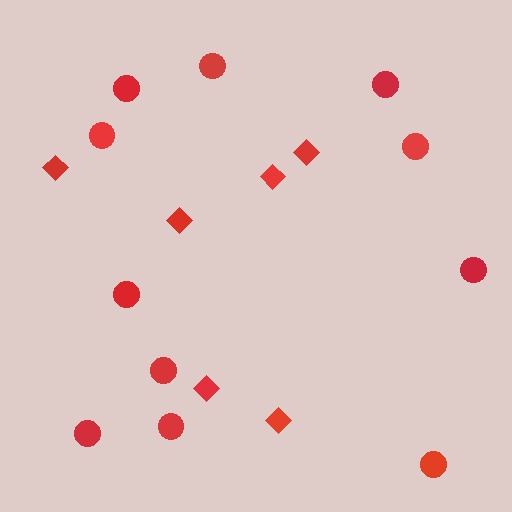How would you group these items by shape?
There are 2 groups: one group of circles (11) and one group of diamonds (6).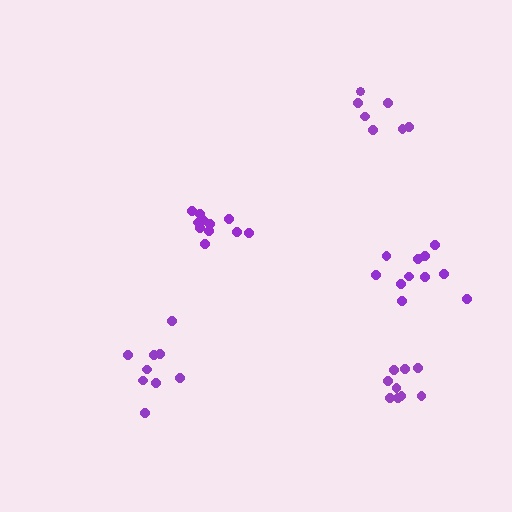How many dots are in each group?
Group 1: 9 dots, Group 2: 7 dots, Group 3: 11 dots, Group 4: 9 dots, Group 5: 11 dots (47 total).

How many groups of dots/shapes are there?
There are 5 groups.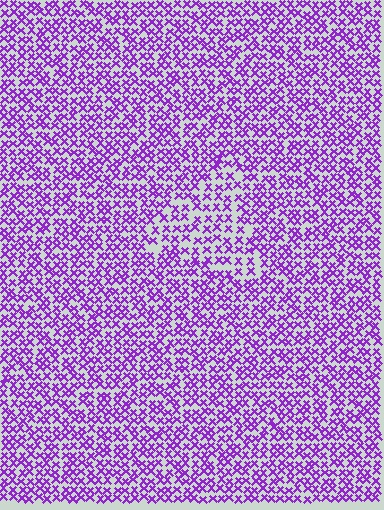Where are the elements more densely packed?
The elements are more densely packed outside the triangle boundary.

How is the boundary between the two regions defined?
The boundary is defined by a change in element density (approximately 1.5x ratio). All elements are the same color, size, and shape.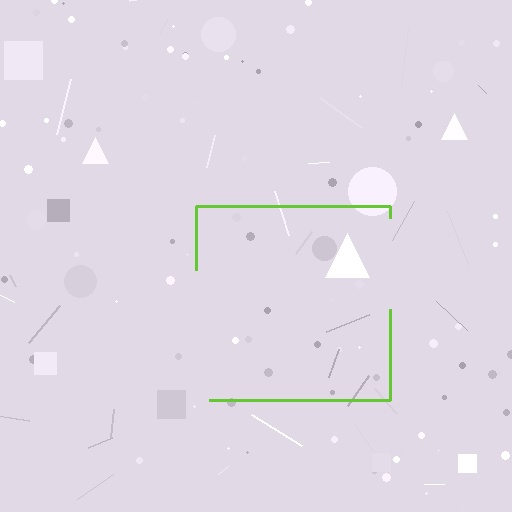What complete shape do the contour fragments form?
The contour fragments form a square.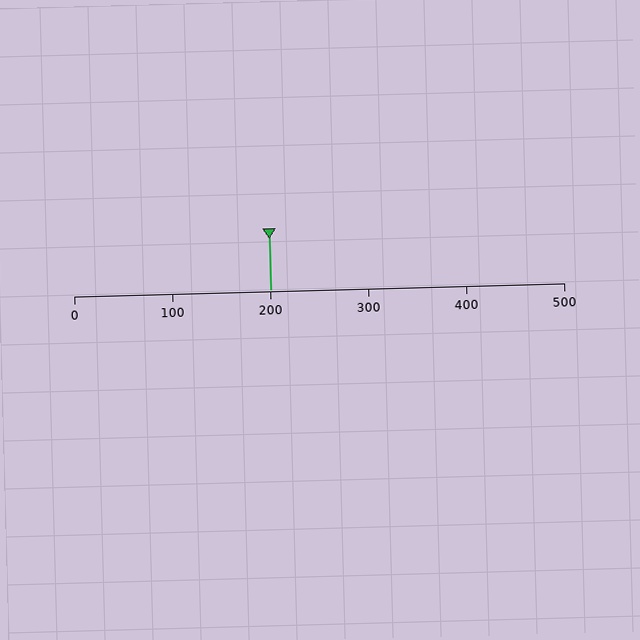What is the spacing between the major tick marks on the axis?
The major ticks are spaced 100 apart.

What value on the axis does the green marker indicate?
The marker indicates approximately 200.